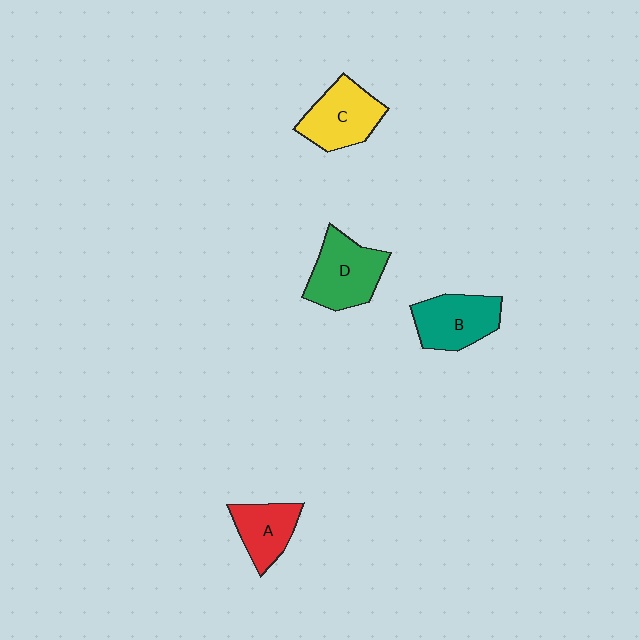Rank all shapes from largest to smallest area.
From largest to smallest: D (green), C (yellow), B (teal), A (red).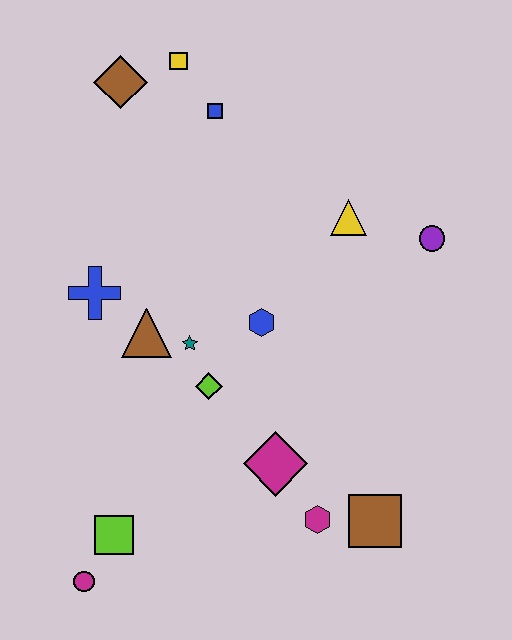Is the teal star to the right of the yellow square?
Yes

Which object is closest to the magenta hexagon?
The brown square is closest to the magenta hexagon.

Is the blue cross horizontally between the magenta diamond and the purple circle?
No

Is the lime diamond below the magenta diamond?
No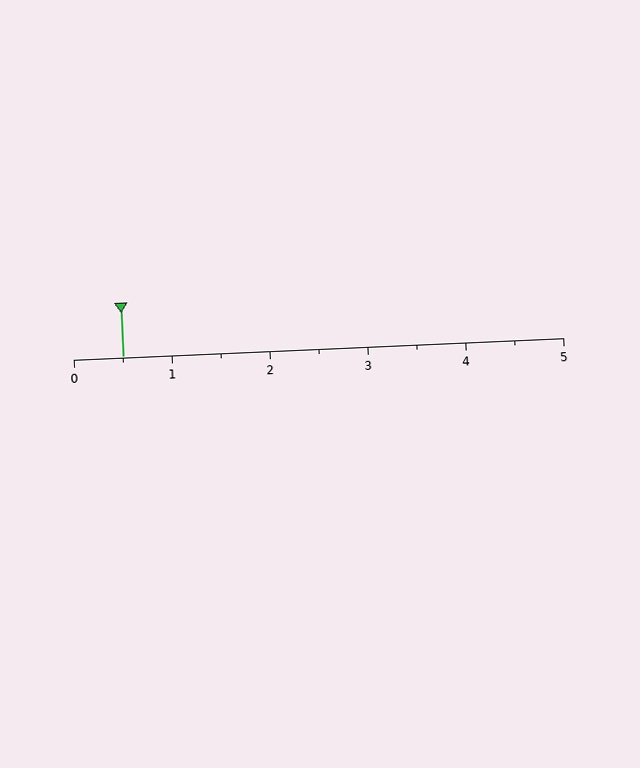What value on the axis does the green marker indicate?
The marker indicates approximately 0.5.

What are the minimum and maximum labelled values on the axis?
The axis runs from 0 to 5.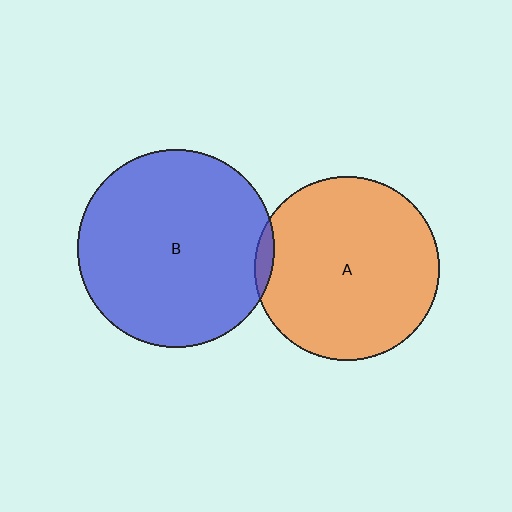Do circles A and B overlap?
Yes.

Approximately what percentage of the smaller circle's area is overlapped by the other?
Approximately 5%.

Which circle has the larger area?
Circle B (blue).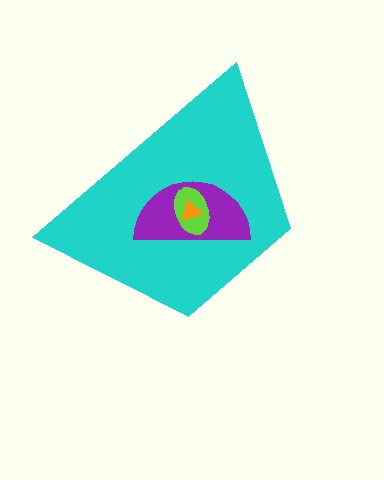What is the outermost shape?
The cyan trapezoid.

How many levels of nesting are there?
4.